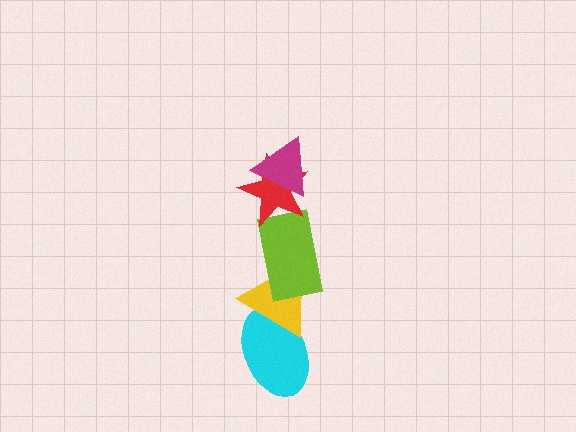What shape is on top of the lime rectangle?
The red star is on top of the lime rectangle.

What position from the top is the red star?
The red star is 2nd from the top.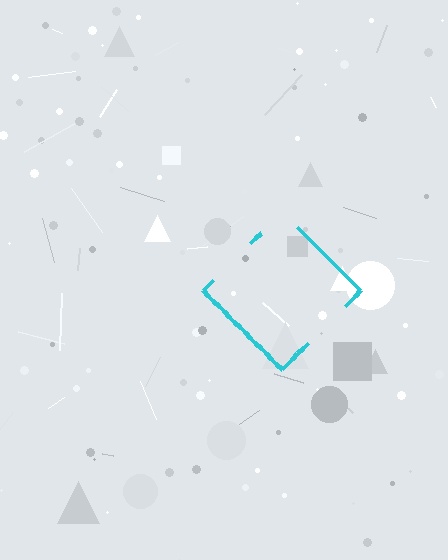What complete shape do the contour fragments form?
The contour fragments form a diamond.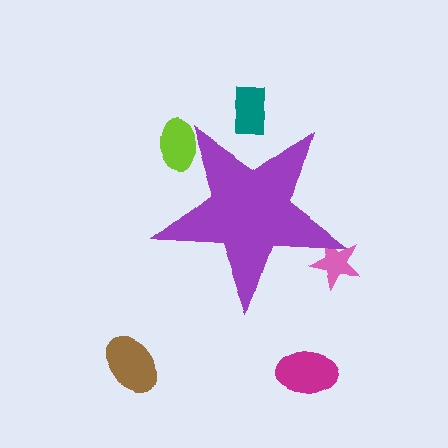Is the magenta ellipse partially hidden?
No, the magenta ellipse is fully visible.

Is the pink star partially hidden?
Yes, the pink star is partially hidden behind the purple star.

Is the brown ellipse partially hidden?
No, the brown ellipse is fully visible.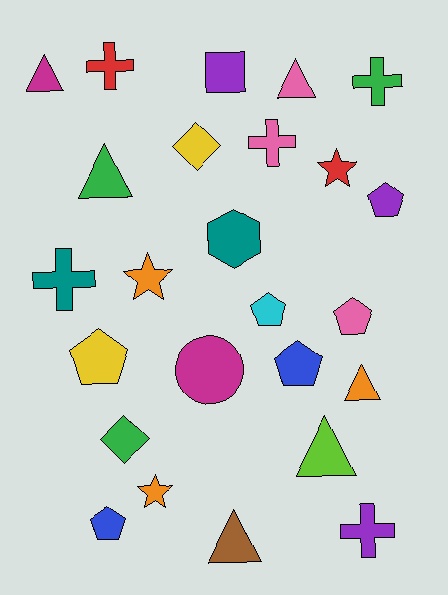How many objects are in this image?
There are 25 objects.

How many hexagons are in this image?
There is 1 hexagon.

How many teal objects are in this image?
There are 2 teal objects.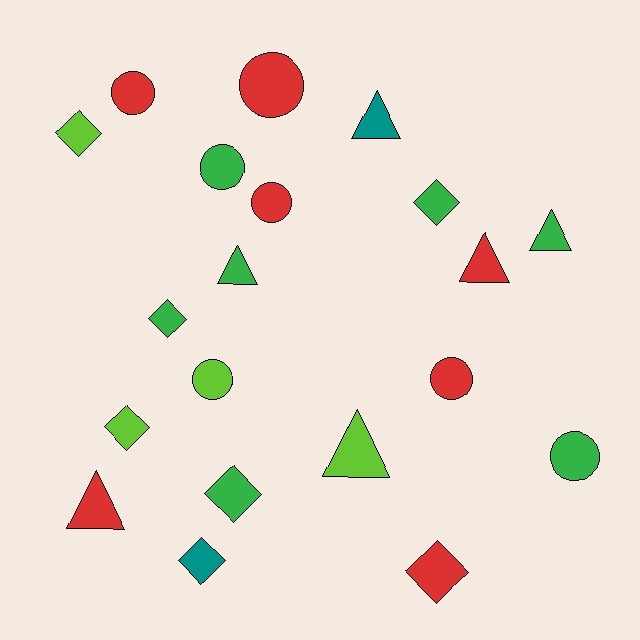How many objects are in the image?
There are 20 objects.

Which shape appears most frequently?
Circle, with 7 objects.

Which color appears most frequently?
Green, with 7 objects.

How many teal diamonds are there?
There is 1 teal diamond.